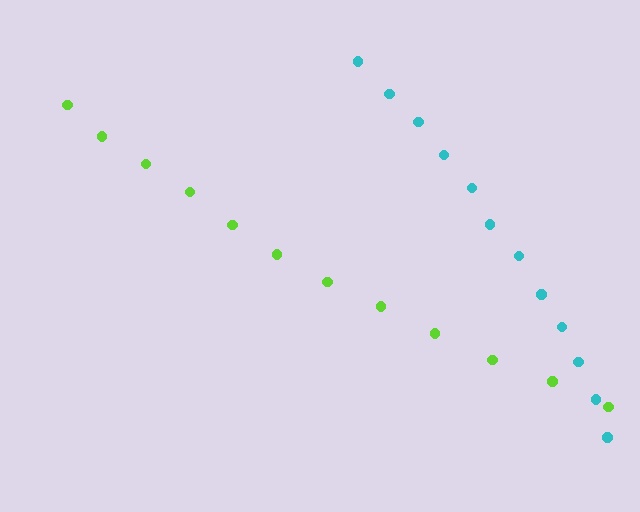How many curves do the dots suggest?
There are 2 distinct paths.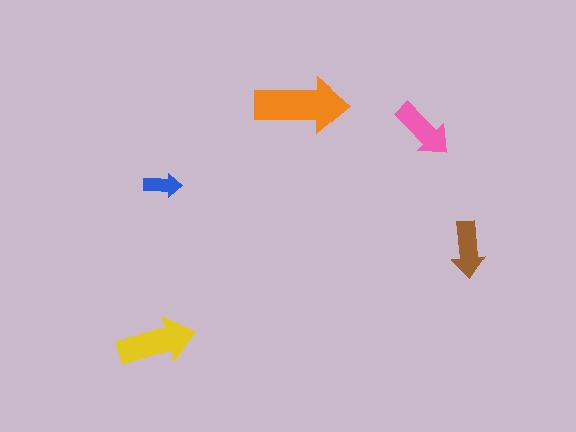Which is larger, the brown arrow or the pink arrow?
The pink one.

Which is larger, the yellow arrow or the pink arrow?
The yellow one.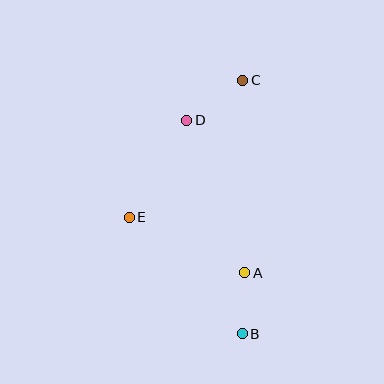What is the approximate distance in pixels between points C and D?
The distance between C and D is approximately 69 pixels.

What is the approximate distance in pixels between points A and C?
The distance between A and C is approximately 192 pixels.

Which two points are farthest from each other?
Points B and C are farthest from each other.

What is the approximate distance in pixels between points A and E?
The distance between A and E is approximately 128 pixels.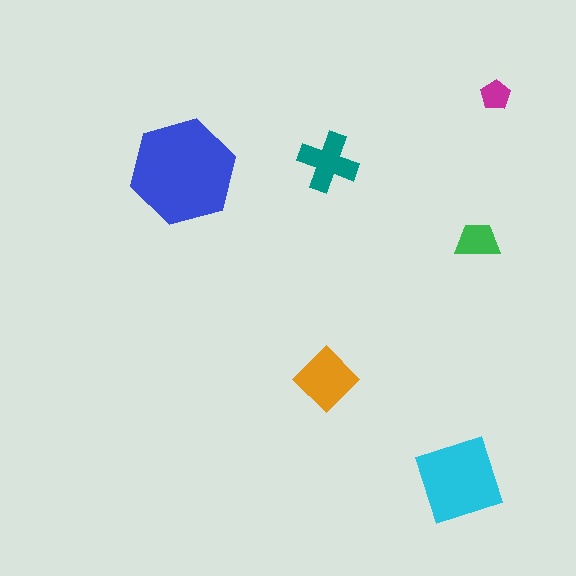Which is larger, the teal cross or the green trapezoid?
The teal cross.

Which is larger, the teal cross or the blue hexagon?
The blue hexagon.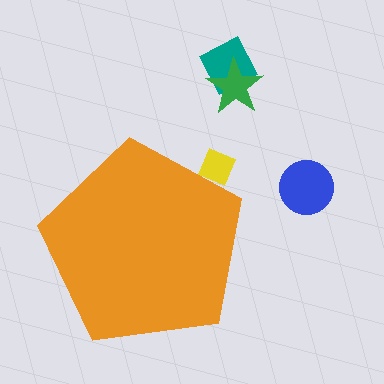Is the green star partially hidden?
No, the green star is fully visible.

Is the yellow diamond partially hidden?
Yes, the yellow diamond is partially hidden behind the orange pentagon.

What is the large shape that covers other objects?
An orange pentagon.